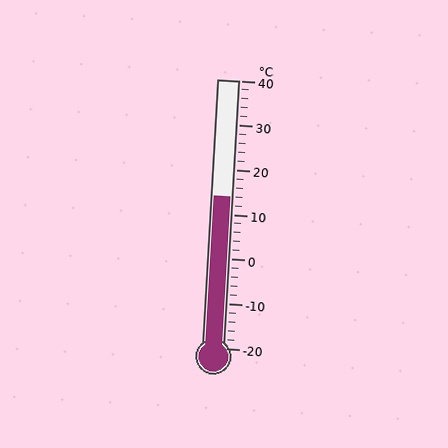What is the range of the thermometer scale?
The thermometer scale ranges from -20°C to 40°C.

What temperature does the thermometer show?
The thermometer shows approximately 14°C.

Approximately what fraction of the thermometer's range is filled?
The thermometer is filled to approximately 55% of its range.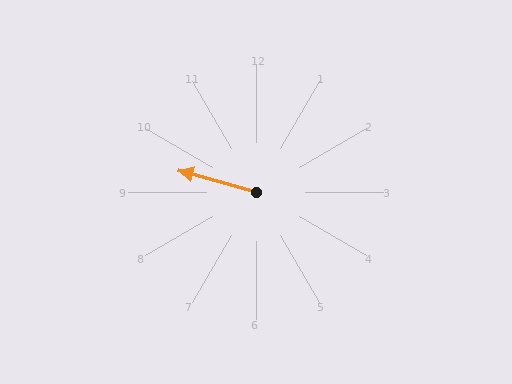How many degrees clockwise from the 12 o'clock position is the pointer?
Approximately 286 degrees.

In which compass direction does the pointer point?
West.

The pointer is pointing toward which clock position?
Roughly 10 o'clock.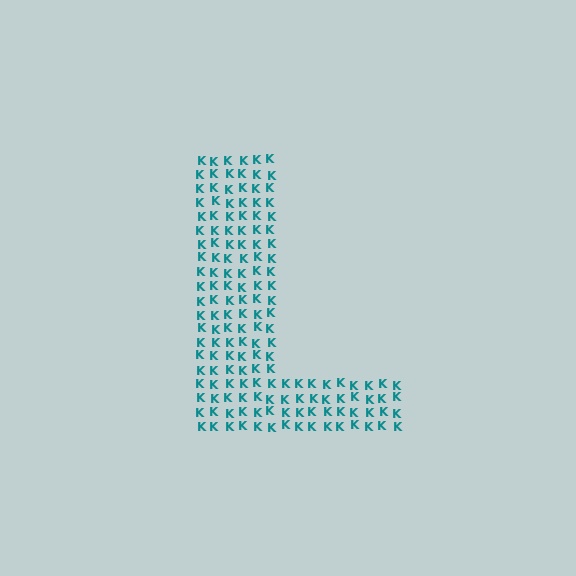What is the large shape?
The large shape is the letter L.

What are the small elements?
The small elements are letter K's.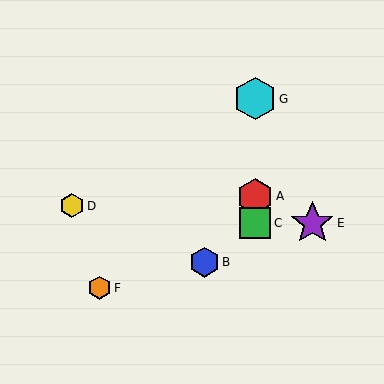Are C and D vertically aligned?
No, C is at x≈255 and D is at x≈72.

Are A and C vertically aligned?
Yes, both are at x≈255.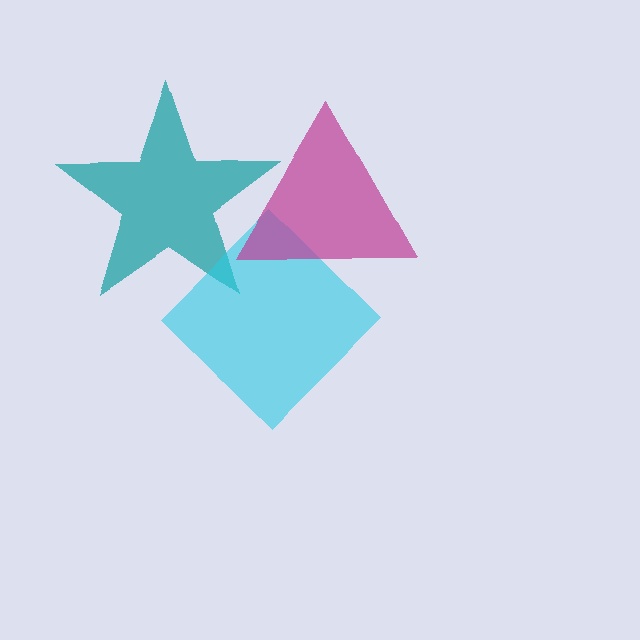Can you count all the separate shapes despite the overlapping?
Yes, there are 3 separate shapes.